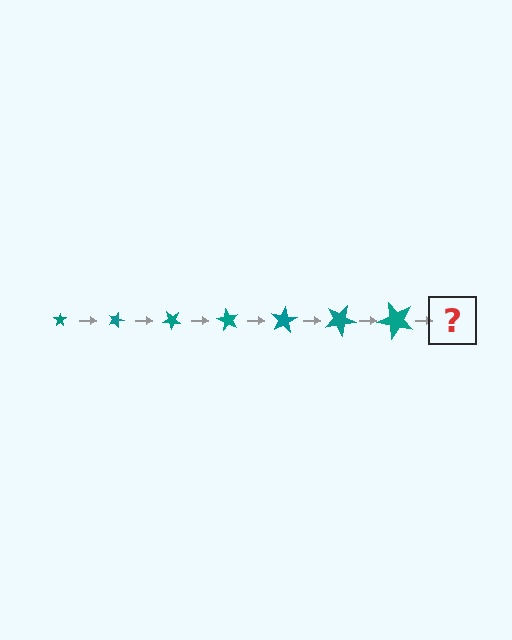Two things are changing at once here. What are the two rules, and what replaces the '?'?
The two rules are that the star grows larger each step and it rotates 20 degrees each step. The '?' should be a star, larger than the previous one and rotated 140 degrees from the start.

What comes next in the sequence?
The next element should be a star, larger than the previous one and rotated 140 degrees from the start.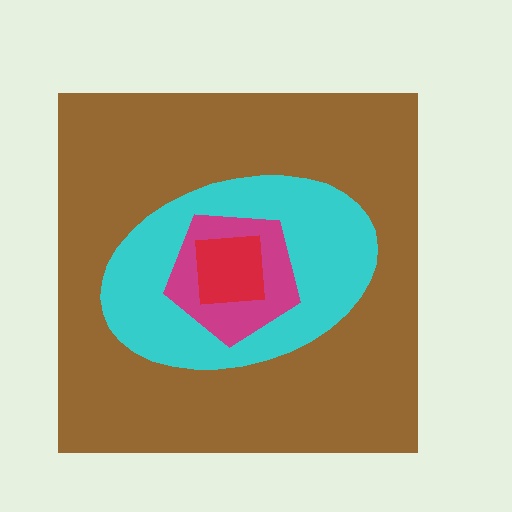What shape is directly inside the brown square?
The cyan ellipse.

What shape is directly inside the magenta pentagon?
The red square.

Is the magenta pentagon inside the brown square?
Yes.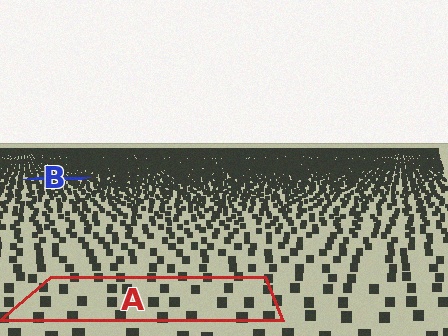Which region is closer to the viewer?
Region A is closer. The texture elements there are larger and more spread out.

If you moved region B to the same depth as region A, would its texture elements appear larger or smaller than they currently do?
They would appear larger. At a closer depth, the same texture elements are projected at a bigger on-screen size.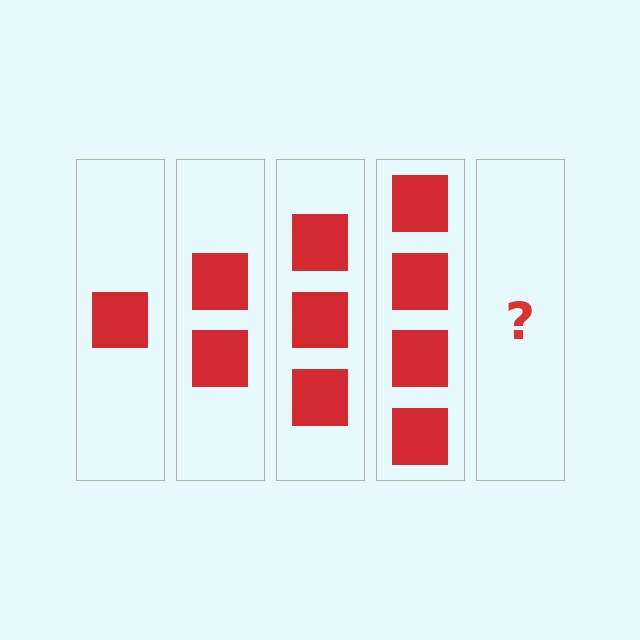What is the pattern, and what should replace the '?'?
The pattern is that each step adds one more square. The '?' should be 5 squares.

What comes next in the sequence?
The next element should be 5 squares.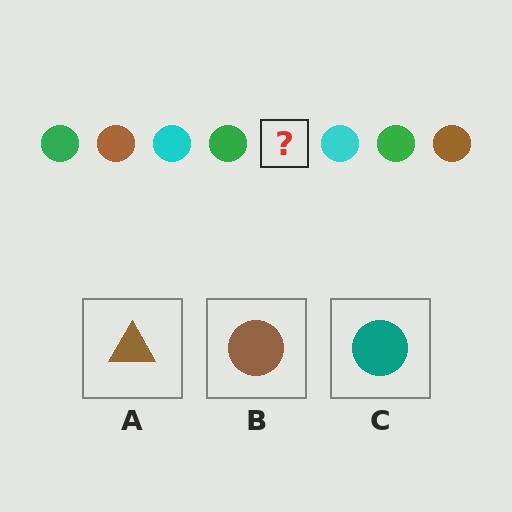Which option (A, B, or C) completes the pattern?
B.